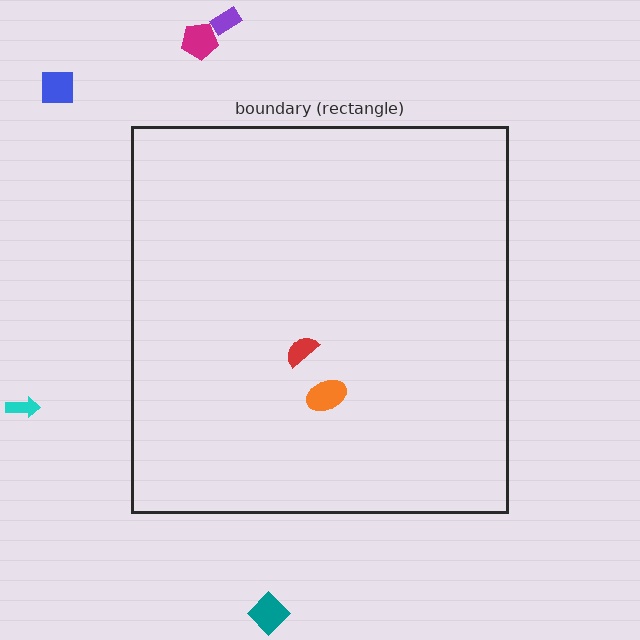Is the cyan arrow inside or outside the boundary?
Outside.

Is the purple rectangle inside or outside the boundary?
Outside.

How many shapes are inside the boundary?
2 inside, 5 outside.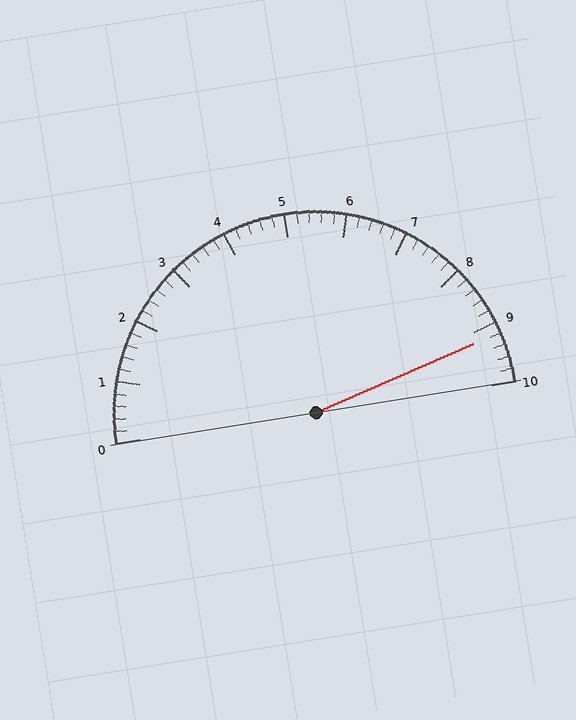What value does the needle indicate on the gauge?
The needle indicates approximately 9.2.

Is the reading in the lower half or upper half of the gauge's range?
The reading is in the upper half of the range (0 to 10).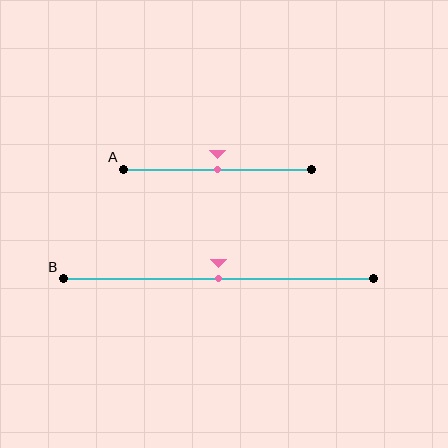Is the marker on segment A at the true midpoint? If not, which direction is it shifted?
Yes, the marker on segment A is at the true midpoint.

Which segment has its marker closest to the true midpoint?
Segment A has its marker closest to the true midpoint.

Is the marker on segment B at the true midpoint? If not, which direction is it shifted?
Yes, the marker on segment B is at the true midpoint.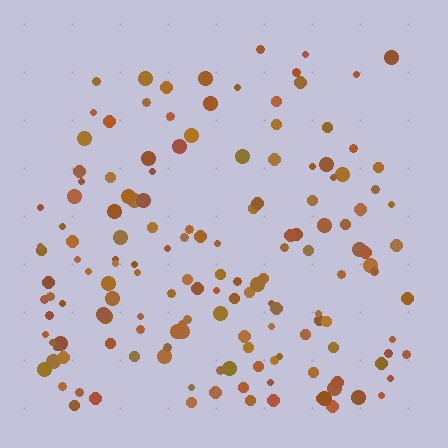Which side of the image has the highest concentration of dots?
The bottom.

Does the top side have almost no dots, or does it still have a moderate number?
Still a moderate number, just noticeably fewer than the bottom.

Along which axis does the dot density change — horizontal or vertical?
Vertical.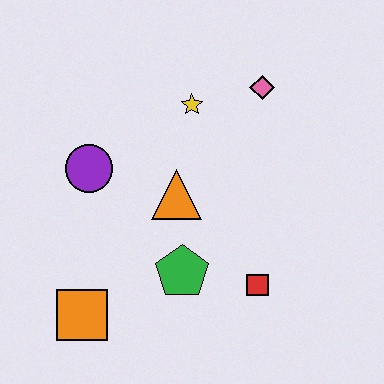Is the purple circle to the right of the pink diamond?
No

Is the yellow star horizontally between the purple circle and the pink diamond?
Yes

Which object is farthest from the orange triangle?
The orange square is farthest from the orange triangle.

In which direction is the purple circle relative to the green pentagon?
The purple circle is above the green pentagon.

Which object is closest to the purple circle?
The orange triangle is closest to the purple circle.